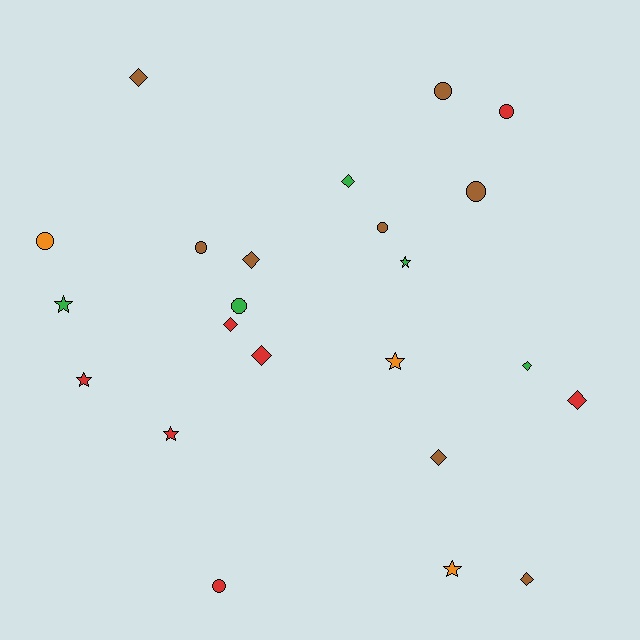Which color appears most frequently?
Brown, with 8 objects.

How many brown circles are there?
There are 4 brown circles.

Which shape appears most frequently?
Diamond, with 9 objects.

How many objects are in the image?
There are 23 objects.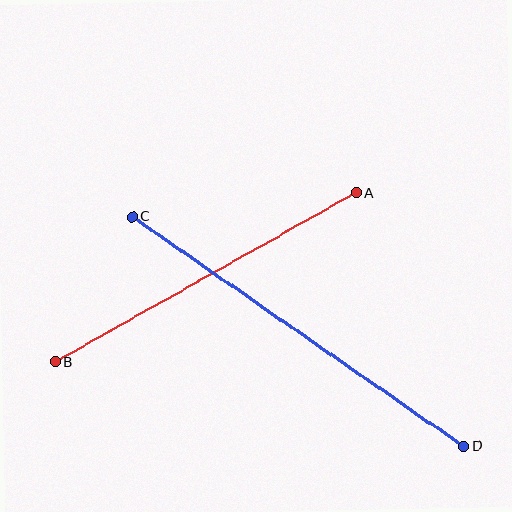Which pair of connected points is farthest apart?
Points C and D are farthest apart.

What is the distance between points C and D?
The distance is approximately 403 pixels.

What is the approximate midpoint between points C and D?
The midpoint is at approximately (298, 332) pixels.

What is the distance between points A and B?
The distance is approximately 345 pixels.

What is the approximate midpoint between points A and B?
The midpoint is at approximately (206, 277) pixels.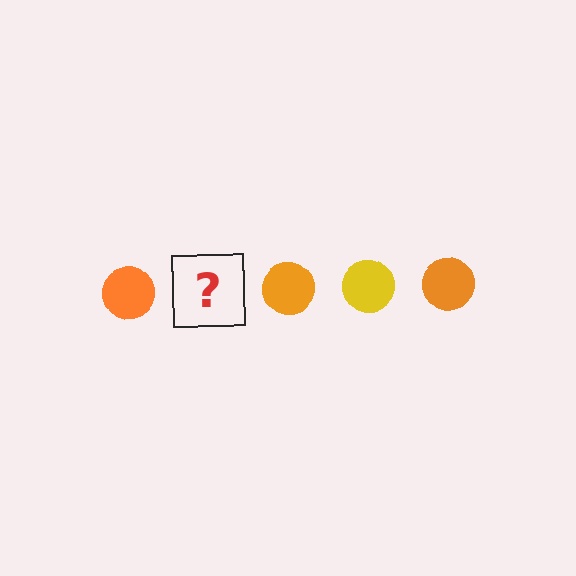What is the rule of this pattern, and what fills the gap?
The rule is that the pattern cycles through orange, yellow circles. The gap should be filled with a yellow circle.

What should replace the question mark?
The question mark should be replaced with a yellow circle.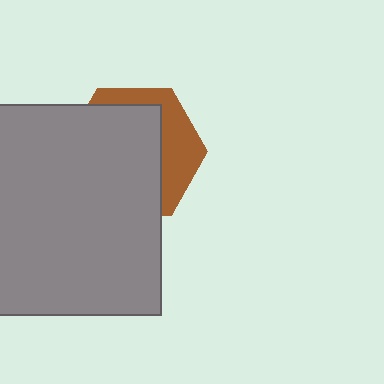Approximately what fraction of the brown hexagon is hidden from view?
Roughly 67% of the brown hexagon is hidden behind the gray square.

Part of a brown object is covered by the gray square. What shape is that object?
It is a hexagon.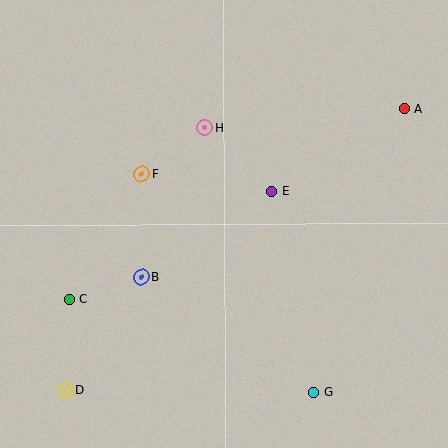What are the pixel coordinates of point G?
Point G is at (314, 393).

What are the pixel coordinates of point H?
Point H is at (205, 128).